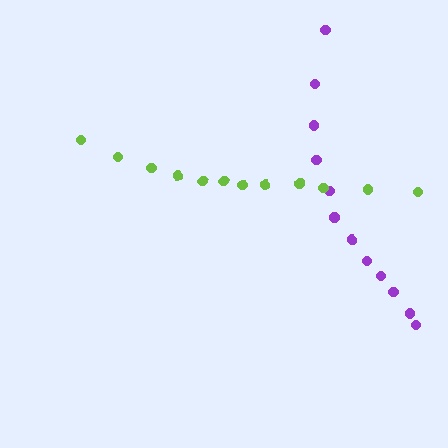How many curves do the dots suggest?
There are 2 distinct paths.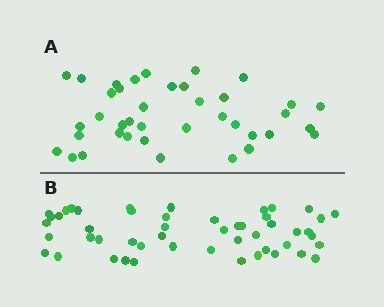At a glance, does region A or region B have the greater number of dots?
Region B (the bottom region) has more dots.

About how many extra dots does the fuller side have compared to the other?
Region B has roughly 12 or so more dots than region A.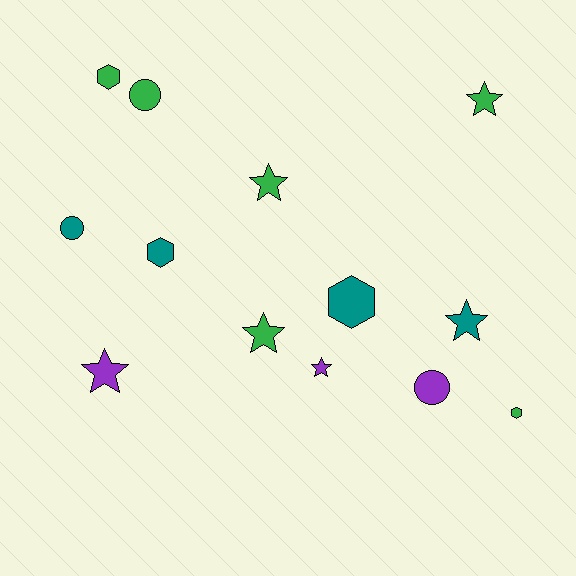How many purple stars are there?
There are 2 purple stars.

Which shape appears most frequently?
Star, with 6 objects.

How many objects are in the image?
There are 13 objects.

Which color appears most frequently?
Green, with 6 objects.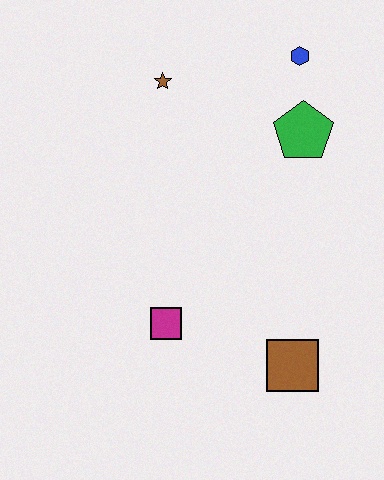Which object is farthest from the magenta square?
The blue hexagon is farthest from the magenta square.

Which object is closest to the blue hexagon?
The green pentagon is closest to the blue hexagon.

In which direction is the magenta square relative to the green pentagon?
The magenta square is below the green pentagon.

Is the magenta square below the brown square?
No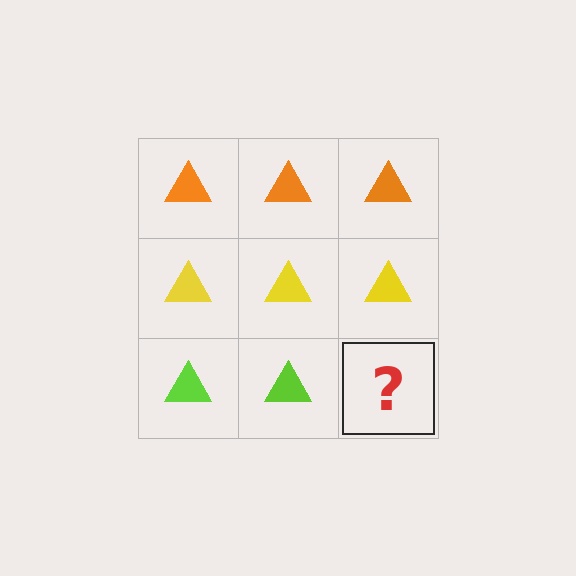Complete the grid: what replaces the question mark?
The question mark should be replaced with a lime triangle.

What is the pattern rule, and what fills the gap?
The rule is that each row has a consistent color. The gap should be filled with a lime triangle.